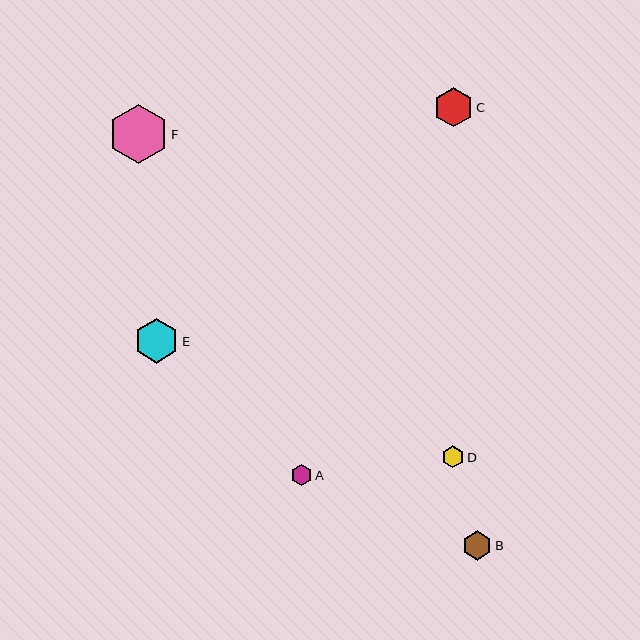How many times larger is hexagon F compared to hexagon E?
Hexagon F is approximately 1.3 times the size of hexagon E.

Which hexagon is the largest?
Hexagon F is the largest with a size of approximately 60 pixels.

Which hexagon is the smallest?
Hexagon A is the smallest with a size of approximately 22 pixels.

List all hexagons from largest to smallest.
From largest to smallest: F, E, C, B, D, A.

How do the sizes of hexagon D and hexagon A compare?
Hexagon D and hexagon A are approximately the same size.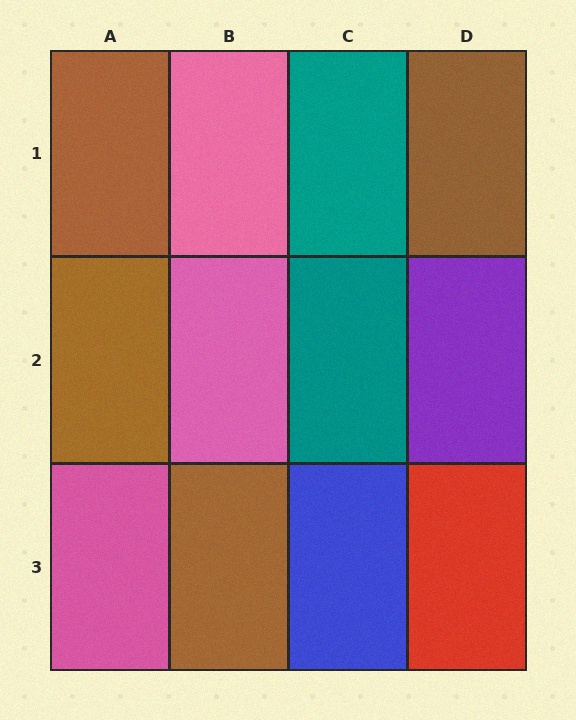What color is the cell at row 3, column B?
Brown.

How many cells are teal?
2 cells are teal.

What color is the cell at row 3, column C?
Blue.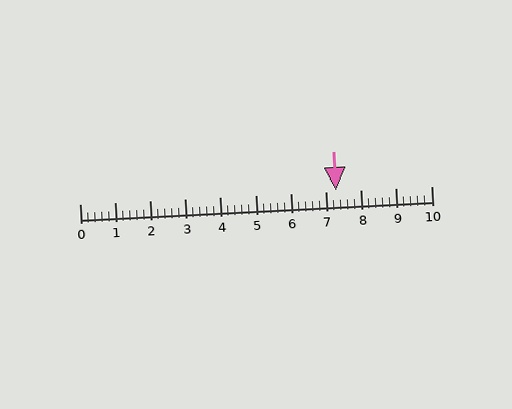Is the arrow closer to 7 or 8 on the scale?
The arrow is closer to 7.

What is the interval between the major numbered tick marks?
The major tick marks are spaced 1 units apart.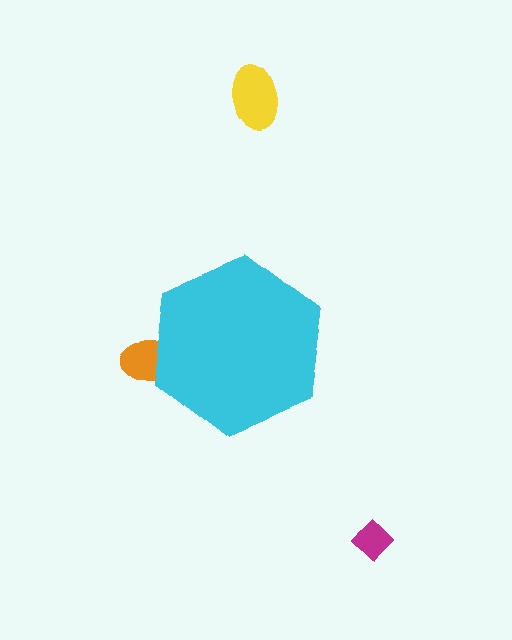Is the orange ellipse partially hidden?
Yes, the orange ellipse is partially hidden behind the cyan hexagon.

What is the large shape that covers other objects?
A cyan hexagon.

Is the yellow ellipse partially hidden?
No, the yellow ellipse is fully visible.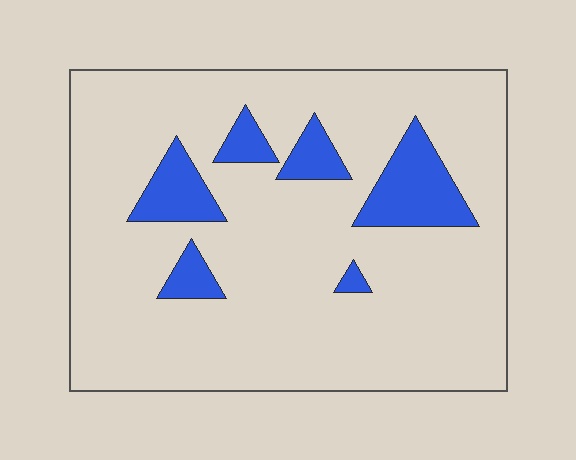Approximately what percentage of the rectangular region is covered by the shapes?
Approximately 15%.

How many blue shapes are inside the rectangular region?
6.